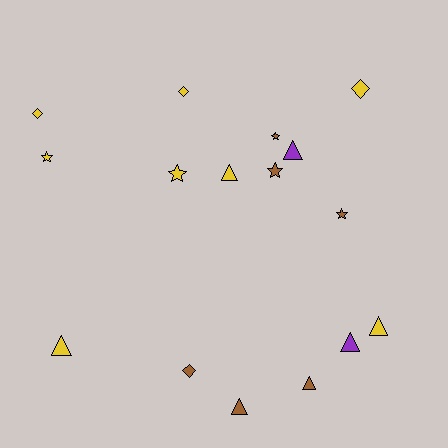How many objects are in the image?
There are 16 objects.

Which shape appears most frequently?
Triangle, with 7 objects.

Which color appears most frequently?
Yellow, with 8 objects.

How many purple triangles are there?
There are 2 purple triangles.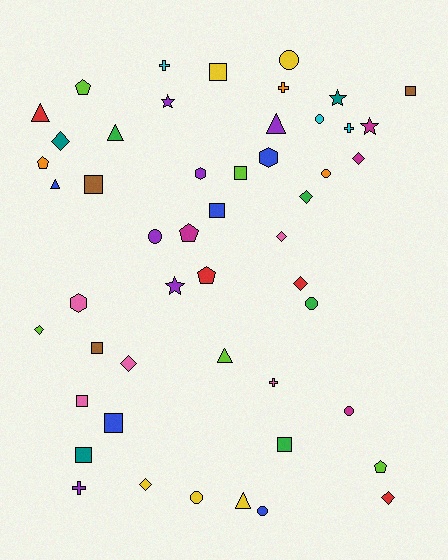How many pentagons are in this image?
There are 5 pentagons.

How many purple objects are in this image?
There are 6 purple objects.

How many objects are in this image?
There are 50 objects.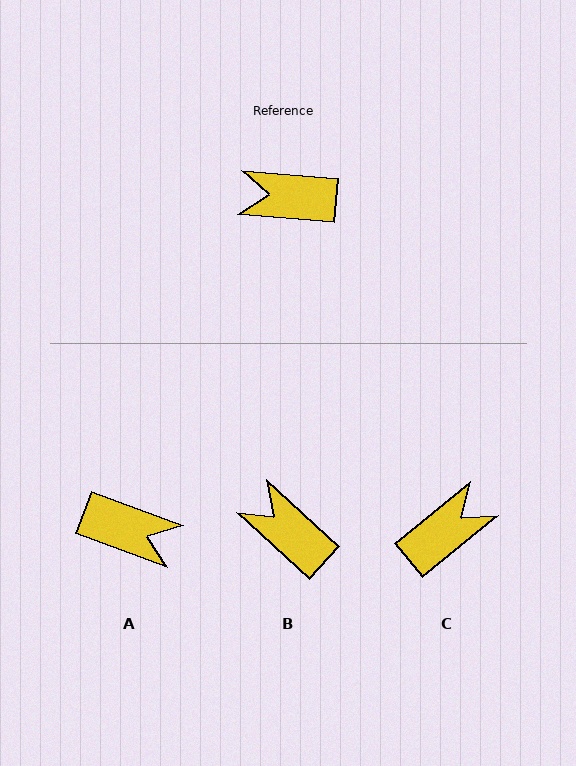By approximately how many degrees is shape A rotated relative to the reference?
Approximately 165 degrees counter-clockwise.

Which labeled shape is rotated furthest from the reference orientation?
A, about 165 degrees away.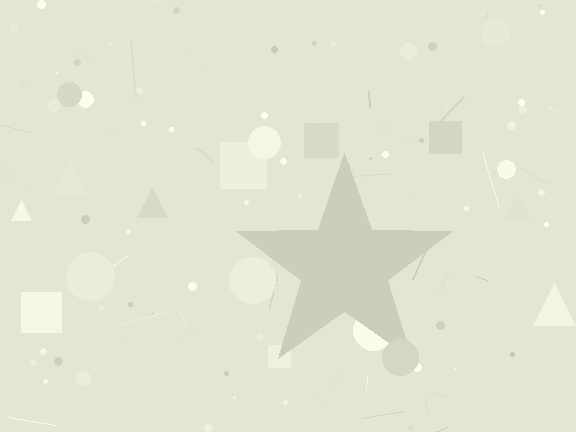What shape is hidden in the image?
A star is hidden in the image.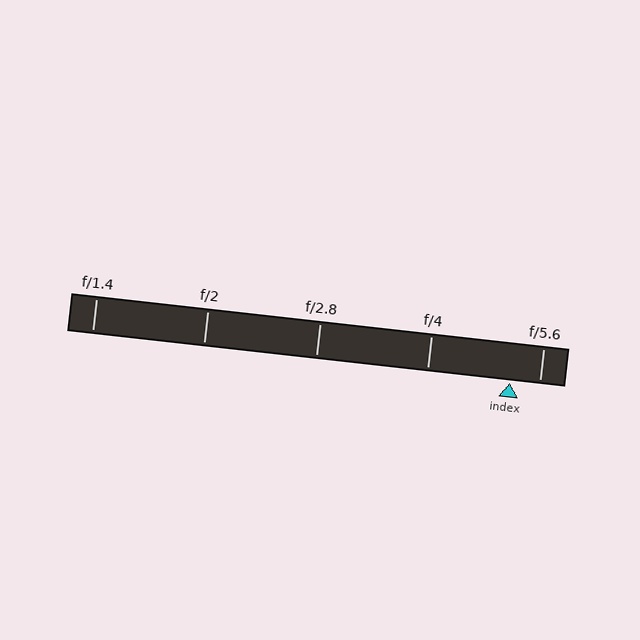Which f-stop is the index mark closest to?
The index mark is closest to f/5.6.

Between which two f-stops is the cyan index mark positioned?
The index mark is between f/4 and f/5.6.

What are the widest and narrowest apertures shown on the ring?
The widest aperture shown is f/1.4 and the narrowest is f/5.6.